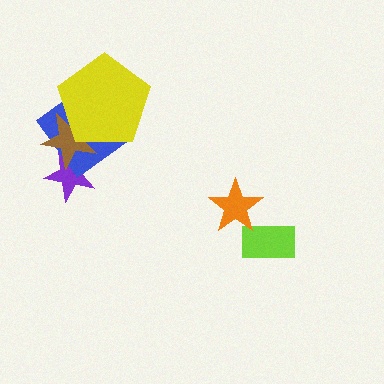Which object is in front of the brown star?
The yellow pentagon is in front of the brown star.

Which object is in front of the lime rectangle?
The orange star is in front of the lime rectangle.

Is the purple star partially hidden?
Yes, it is partially covered by another shape.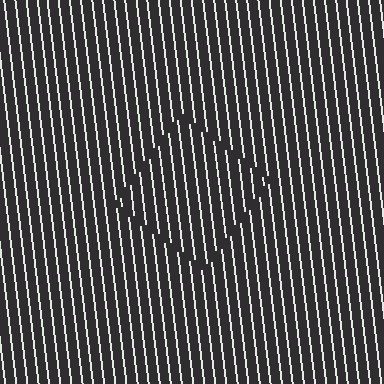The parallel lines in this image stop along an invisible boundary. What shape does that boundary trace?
An illusory square. The interior of the shape contains the same grating, shifted by half a period — the contour is defined by the phase discontinuity where line-ends from the inner and outer gratings abut.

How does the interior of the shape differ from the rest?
The interior of the shape contains the same grating, shifted by half a period — the contour is defined by the phase discontinuity where line-ends from the inner and outer gratings abut.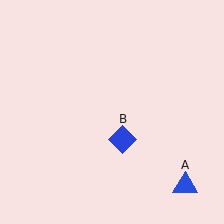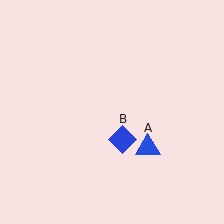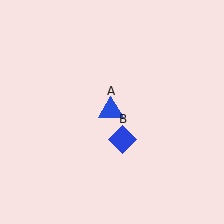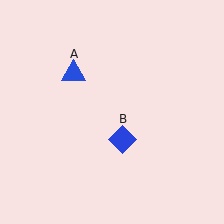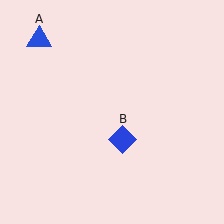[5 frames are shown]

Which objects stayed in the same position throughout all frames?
Blue diamond (object B) remained stationary.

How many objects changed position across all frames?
1 object changed position: blue triangle (object A).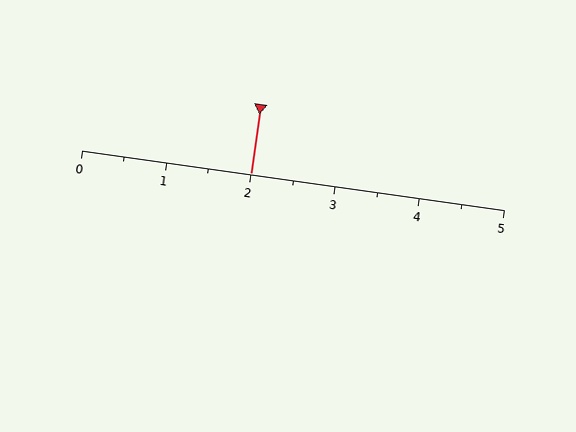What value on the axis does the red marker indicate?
The marker indicates approximately 2.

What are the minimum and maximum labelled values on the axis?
The axis runs from 0 to 5.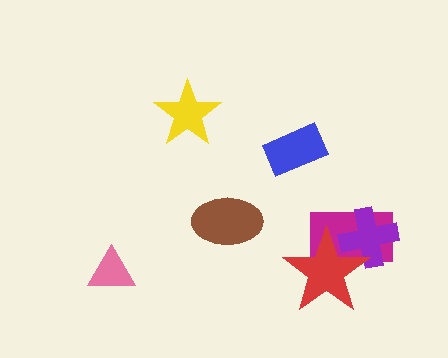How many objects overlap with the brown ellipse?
0 objects overlap with the brown ellipse.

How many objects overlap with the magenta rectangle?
2 objects overlap with the magenta rectangle.